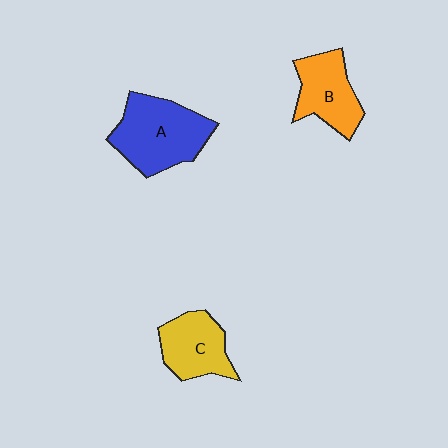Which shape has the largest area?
Shape A (blue).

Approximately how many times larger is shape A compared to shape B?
Approximately 1.4 times.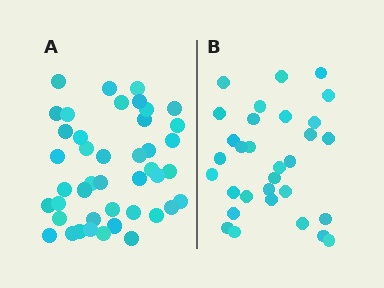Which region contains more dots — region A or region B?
Region A (the left region) has more dots.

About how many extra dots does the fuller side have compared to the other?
Region A has roughly 12 or so more dots than region B.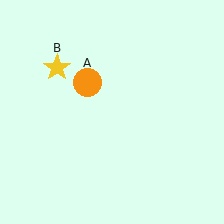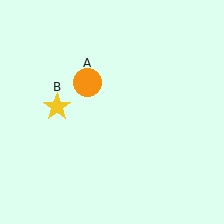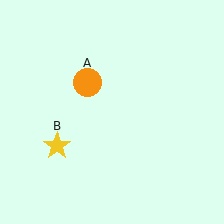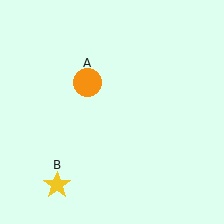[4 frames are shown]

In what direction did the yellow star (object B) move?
The yellow star (object B) moved down.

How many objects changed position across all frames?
1 object changed position: yellow star (object B).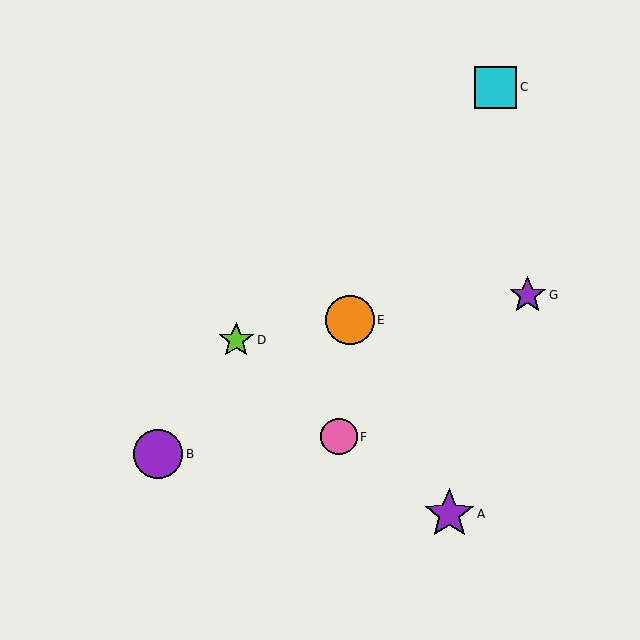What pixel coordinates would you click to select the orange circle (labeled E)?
Click at (350, 320) to select the orange circle E.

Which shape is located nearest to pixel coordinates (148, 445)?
The purple circle (labeled B) at (158, 454) is nearest to that location.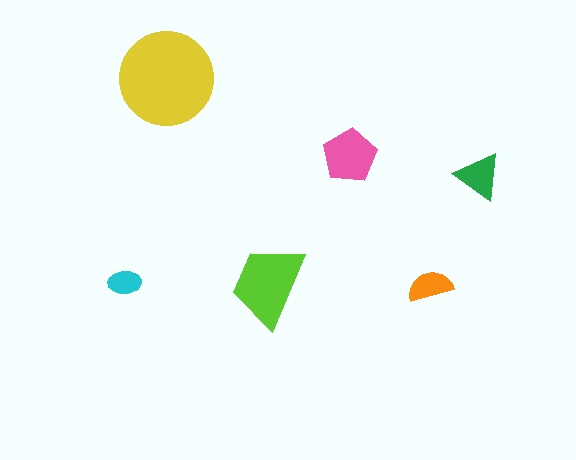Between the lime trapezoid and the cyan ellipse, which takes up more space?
The lime trapezoid.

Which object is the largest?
The yellow circle.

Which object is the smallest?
The cyan ellipse.